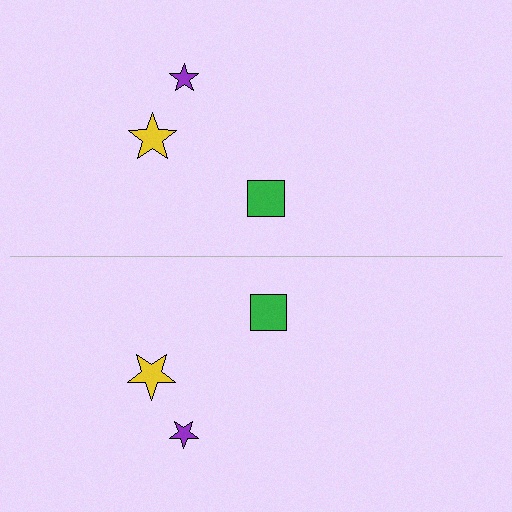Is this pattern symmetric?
Yes, this pattern has bilateral (reflection) symmetry.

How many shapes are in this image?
There are 6 shapes in this image.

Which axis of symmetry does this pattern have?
The pattern has a horizontal axis of symmetry running through the center of the image.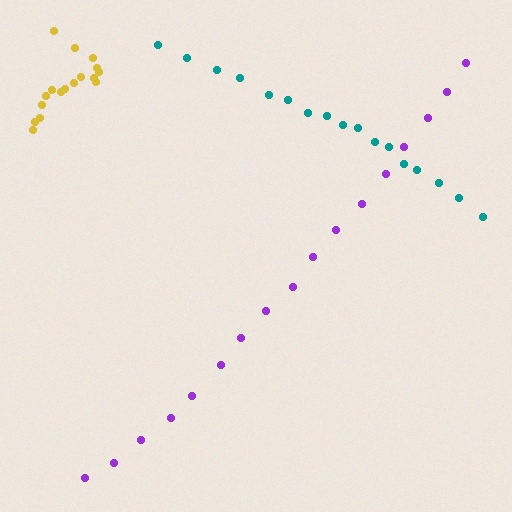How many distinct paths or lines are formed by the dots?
There are 3 distinct paths.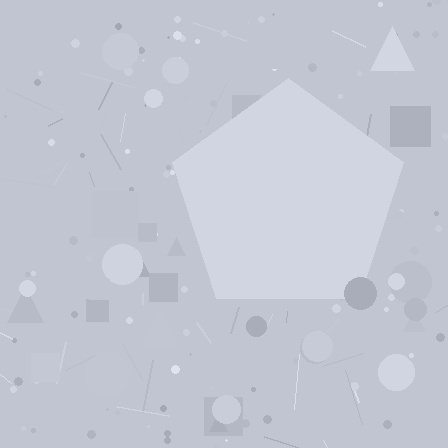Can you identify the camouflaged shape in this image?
The camouflaged shape is a pentagon.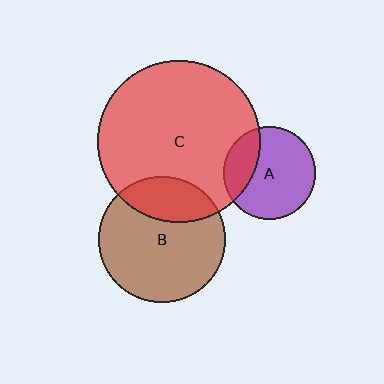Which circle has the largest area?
Circle C (red).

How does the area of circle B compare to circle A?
Approximately 1.9 times.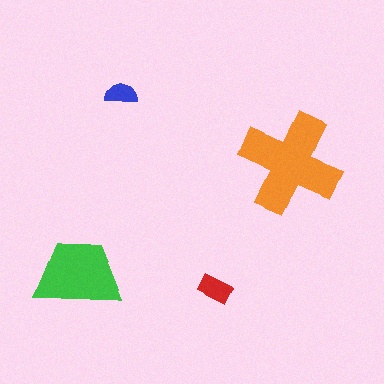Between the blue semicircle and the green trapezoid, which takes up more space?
The green trapezoid.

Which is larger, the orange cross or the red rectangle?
The orange cross.